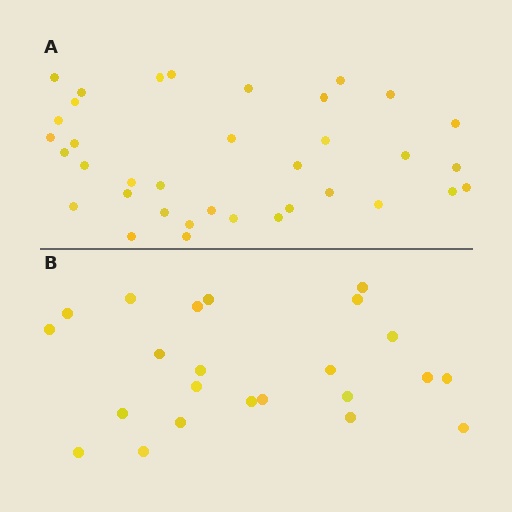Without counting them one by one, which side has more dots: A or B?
Region A (the top region) has more dots.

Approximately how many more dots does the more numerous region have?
Region A has approximately 15 more dots than region B.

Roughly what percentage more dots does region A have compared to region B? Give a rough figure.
About 55% more.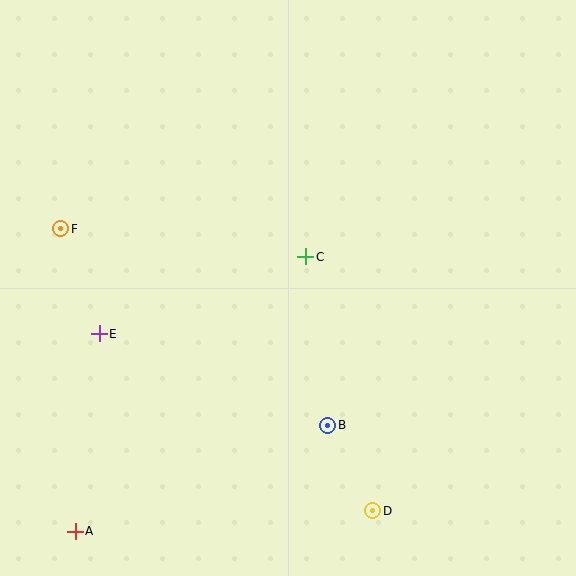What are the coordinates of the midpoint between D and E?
The midpoint between D and E is at (236, 422).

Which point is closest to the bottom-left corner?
Point A is closest to the bottom-left corner.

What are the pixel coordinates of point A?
Point A is at (75, 531).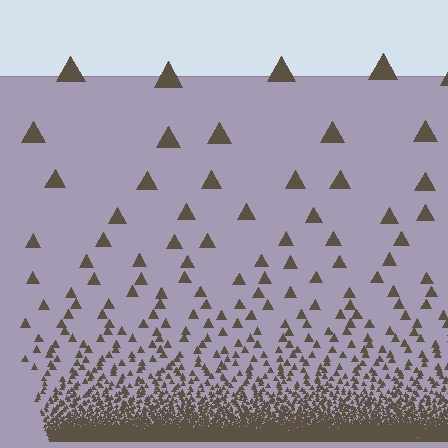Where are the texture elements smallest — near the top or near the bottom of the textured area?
Near the bottom.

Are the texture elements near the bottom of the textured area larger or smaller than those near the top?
Smaller. The gradient is inverted — elements near the bottom are smaller and denser.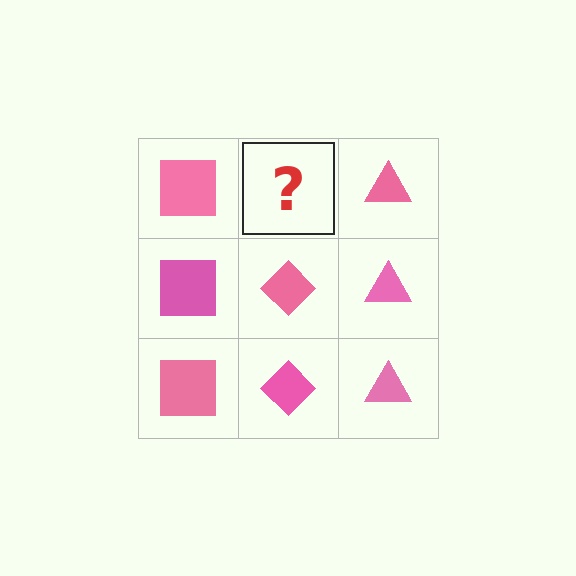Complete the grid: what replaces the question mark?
The question mark should be replaced with a pink diamond.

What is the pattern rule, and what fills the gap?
The rule is that each column has a consistent shape. The gap should be filled with a pink diamond.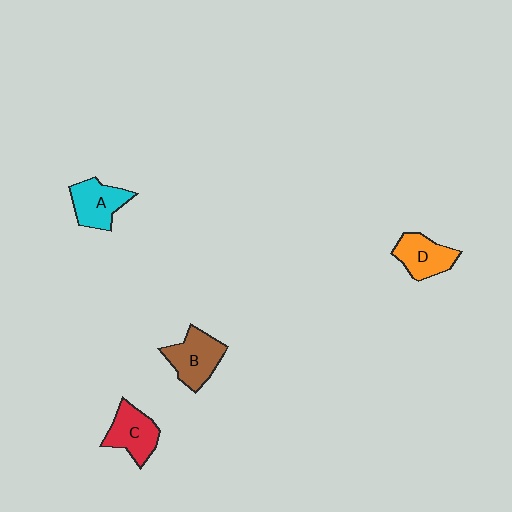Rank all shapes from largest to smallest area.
From largest to smallest: B (brown), C (red), A (cyan), D (orange).